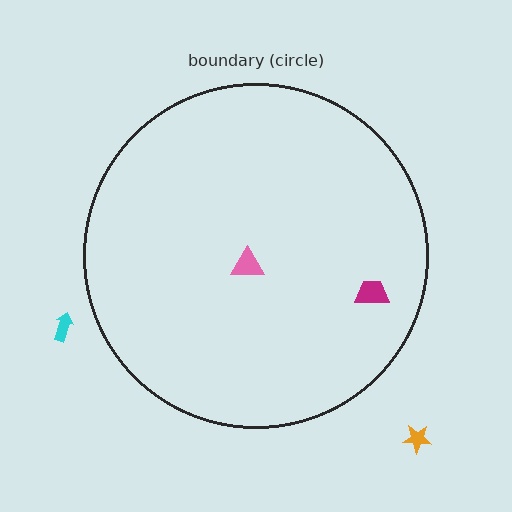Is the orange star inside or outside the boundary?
Outside.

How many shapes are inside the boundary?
2 inside, 2 outside.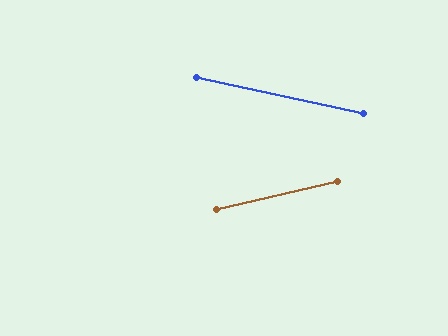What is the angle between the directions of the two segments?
Approximately 25 degrees.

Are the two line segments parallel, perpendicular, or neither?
Neither parallel nor perpendicular — they differ by about 25°.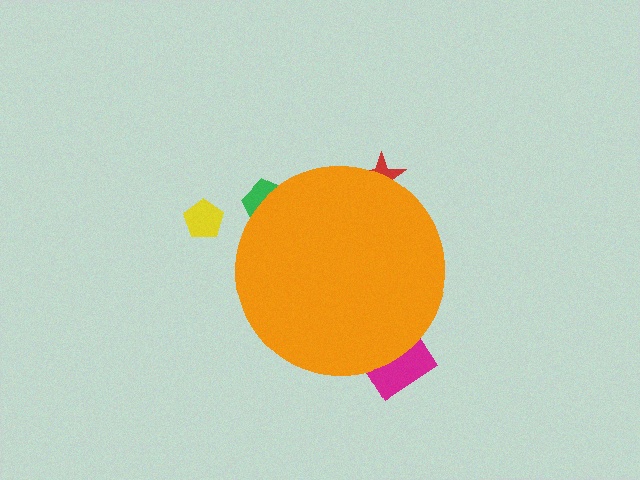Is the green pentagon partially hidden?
Yes, the green pentagon is partially hidden behind the orange circle.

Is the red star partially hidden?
Yes, the red star is partially hidden behind the orange circle.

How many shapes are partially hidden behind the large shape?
3 shapes are partially hidden.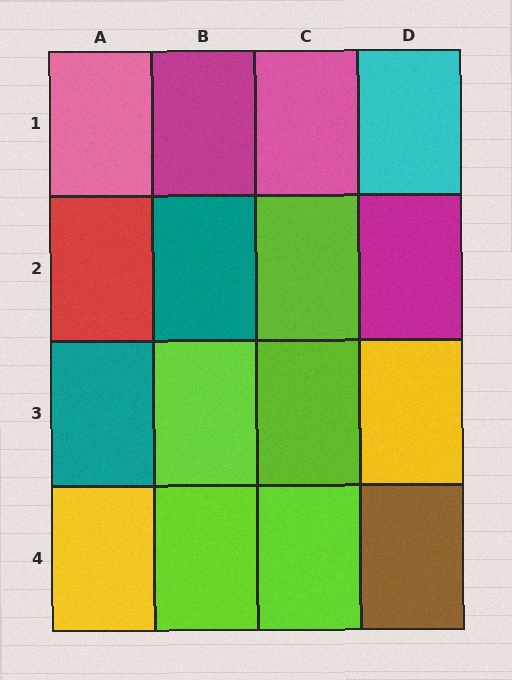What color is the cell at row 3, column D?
Yellow.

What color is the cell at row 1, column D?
Cyan.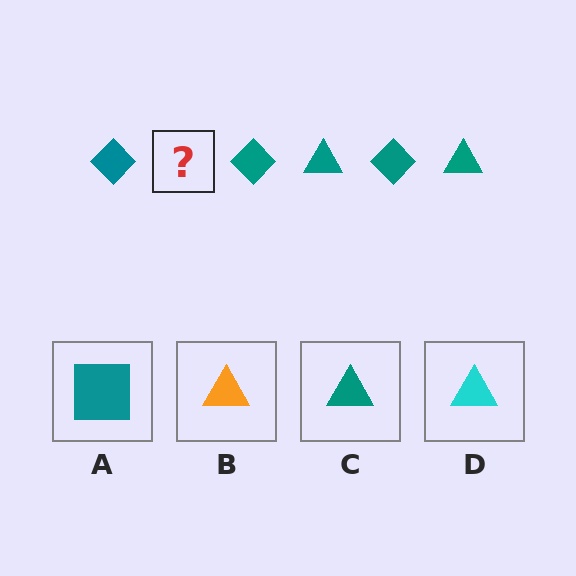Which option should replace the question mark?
Option C.